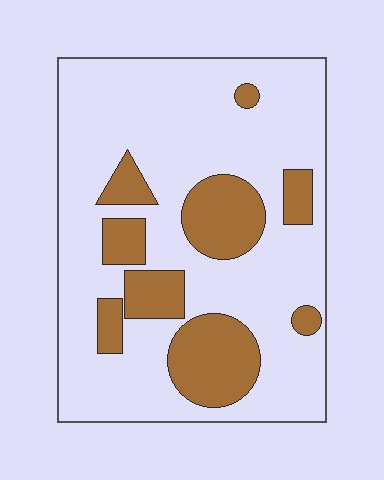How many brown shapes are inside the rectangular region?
9.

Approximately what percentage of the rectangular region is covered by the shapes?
Approximately 25%.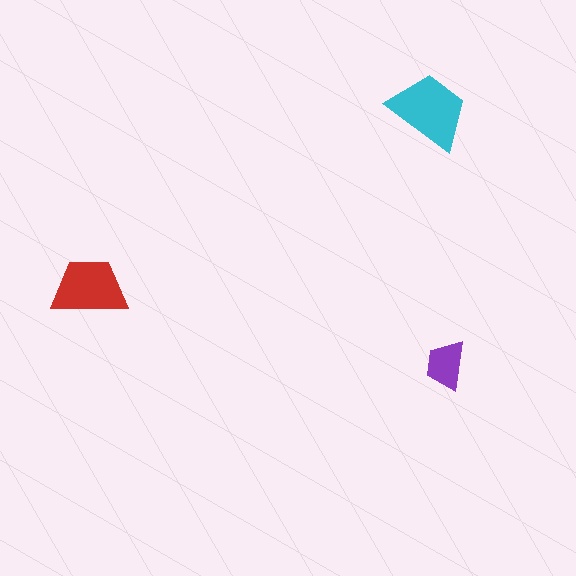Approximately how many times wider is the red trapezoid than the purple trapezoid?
About 1.5 times wider.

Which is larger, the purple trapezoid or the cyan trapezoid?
The cyan one.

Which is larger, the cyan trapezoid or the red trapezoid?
The cyan one.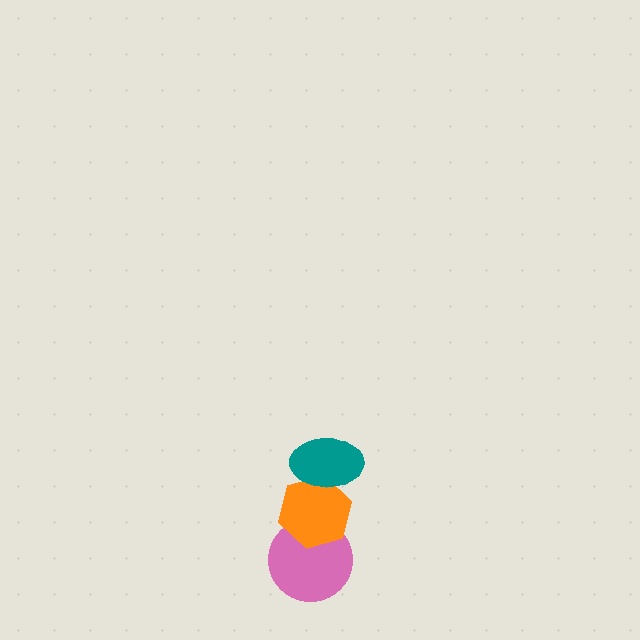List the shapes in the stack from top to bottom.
From top to bottom: the teal ellipse, the orange hexagon, the pink circle.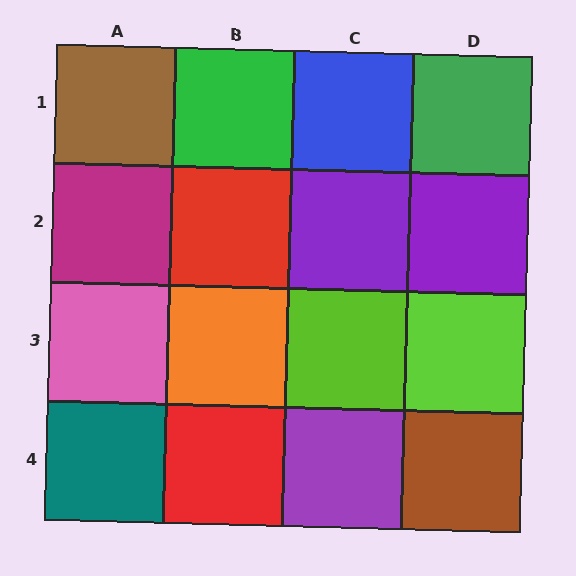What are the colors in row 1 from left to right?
Brown, green, blue, green.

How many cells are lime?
2 cells are lime.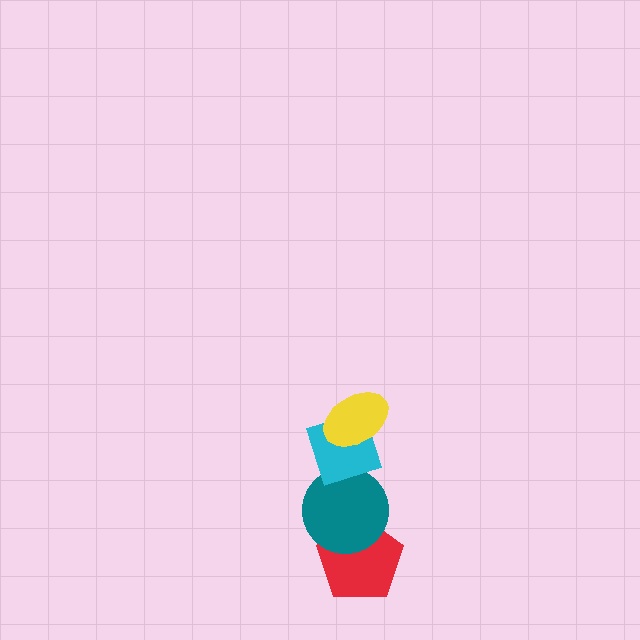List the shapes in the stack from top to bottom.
From top to bottom: the yellow ellipse, the cyan diamond, the teal circle, the red pentagon.